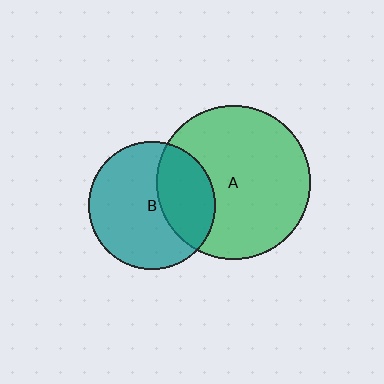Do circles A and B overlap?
Yes.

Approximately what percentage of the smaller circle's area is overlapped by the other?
Approximately 35%.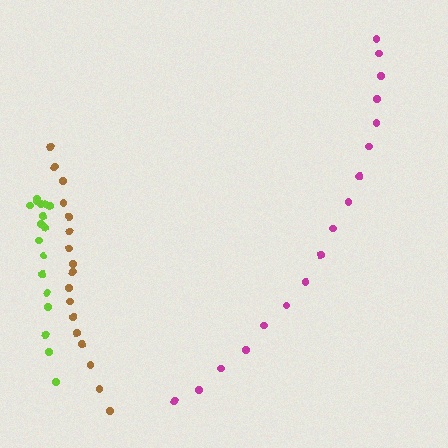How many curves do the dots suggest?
There are 3 distinct paths.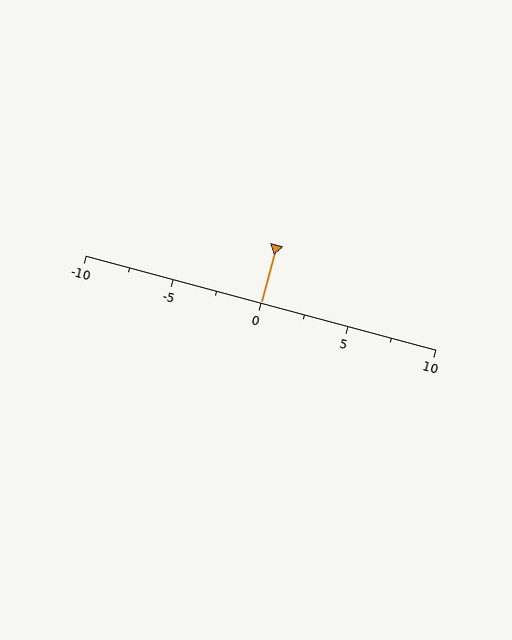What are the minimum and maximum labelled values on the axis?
The axis runs from -10 to 10.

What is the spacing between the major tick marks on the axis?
The major ticks are spaced 5 apart.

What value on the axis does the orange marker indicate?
The marker indicates approximately 0.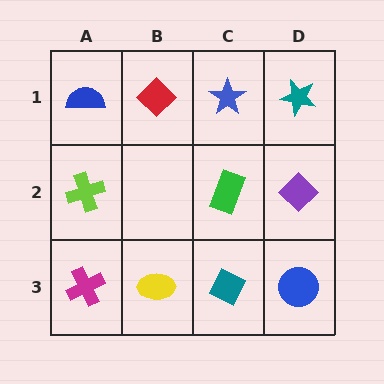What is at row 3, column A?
A magenta cross.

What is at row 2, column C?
A green rectangle.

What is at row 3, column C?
A teal diamond.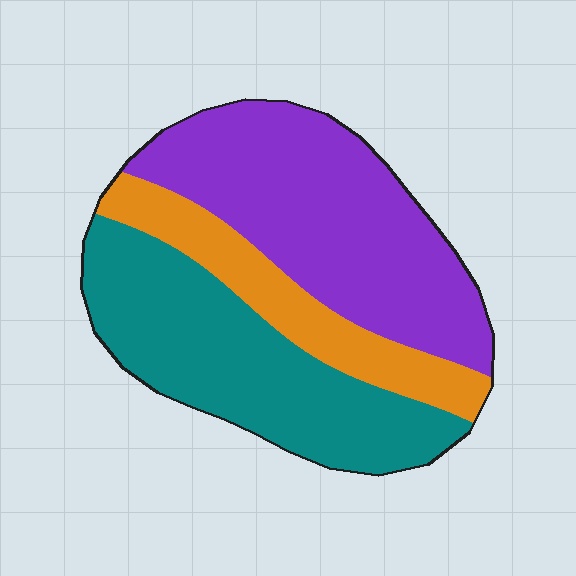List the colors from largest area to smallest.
From largest to smallest: purple, teal, orange.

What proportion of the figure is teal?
Teal covers about 40% of the figure.